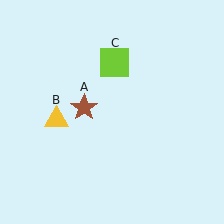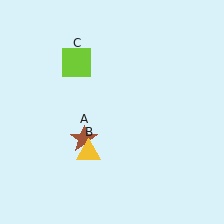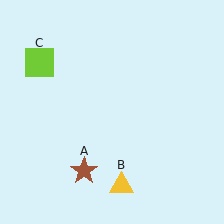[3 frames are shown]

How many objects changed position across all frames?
3 objects changed position: brown star (object A), yellow triangle (object B), lime square (object C).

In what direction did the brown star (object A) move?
The brown star (object A) moved down.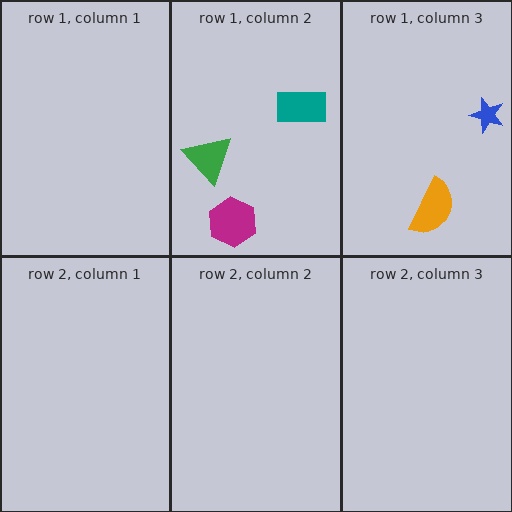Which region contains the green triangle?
The row 1, column 2 region.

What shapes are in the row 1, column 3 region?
The blue star, the orange semicircle.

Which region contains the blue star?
The row 1, column 3 region.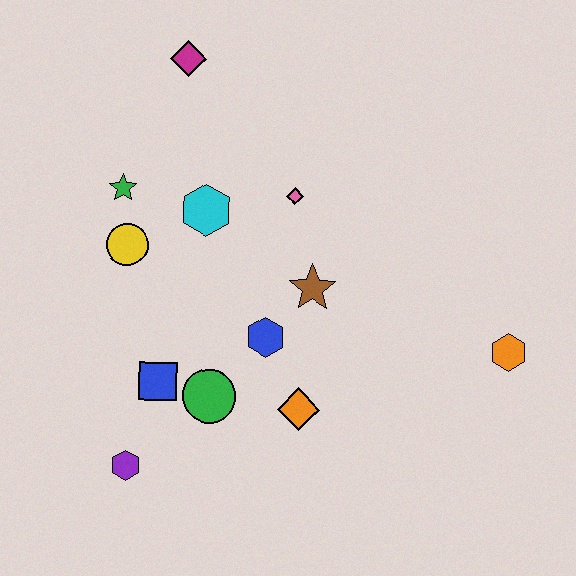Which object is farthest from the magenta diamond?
The orange hexagon is farthest from the magenta diamond.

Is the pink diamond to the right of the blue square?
Yes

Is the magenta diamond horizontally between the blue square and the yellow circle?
No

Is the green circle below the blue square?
Yes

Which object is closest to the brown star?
The blue hexagon is closest to the brown star.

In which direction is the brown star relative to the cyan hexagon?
The brown star is to the right of the cyan hexagon.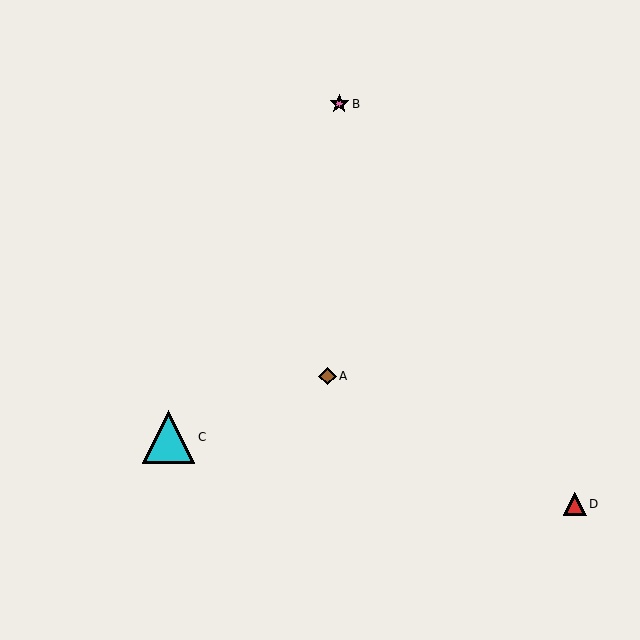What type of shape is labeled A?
Shape A is a brown diamond.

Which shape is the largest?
The cyan triangle (labeled C) is the largest.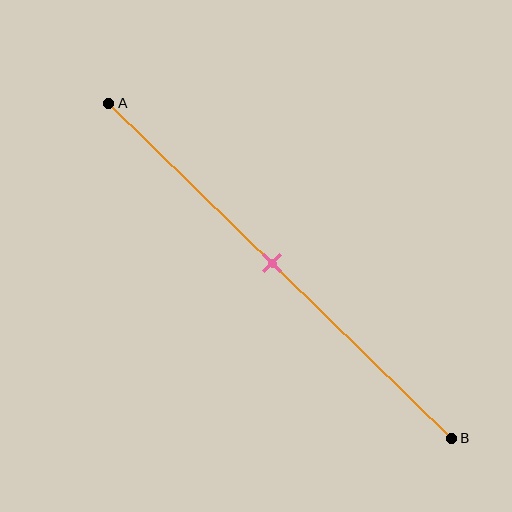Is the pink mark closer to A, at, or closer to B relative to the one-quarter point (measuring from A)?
The pink mark is closer to point B than the one-quarter point of segment AB.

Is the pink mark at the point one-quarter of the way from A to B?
No, the mark is at about 50% from A, not at the 25% one-quarter point.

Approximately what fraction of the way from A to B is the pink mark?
The pink mark is approximately 50% of the way from A to B.